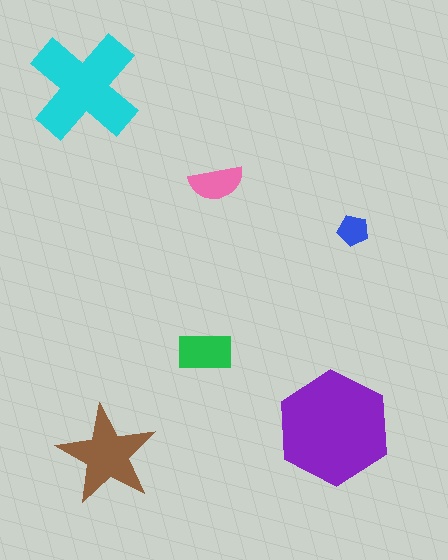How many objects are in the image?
There are 6 objects in the image.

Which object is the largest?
The purple hexagon.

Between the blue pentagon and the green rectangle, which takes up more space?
The green rectangle.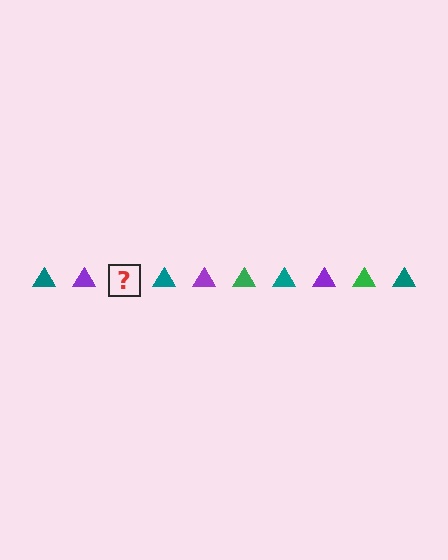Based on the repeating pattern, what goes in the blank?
The blank should be a green triangle.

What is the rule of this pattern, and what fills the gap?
The rule is that the pattern cycles through teal, purple, green triangles. The gap should be filled with a green triangle.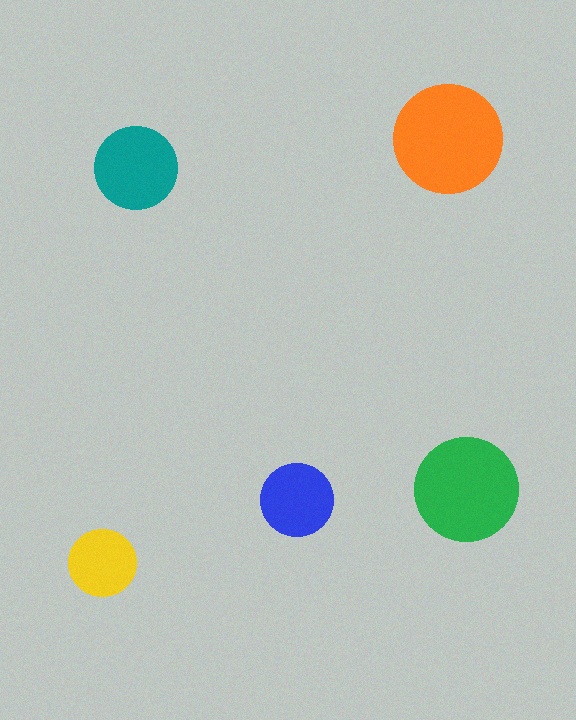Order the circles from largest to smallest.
the orange one, the green one, the teal one, the blue one, the yellow one.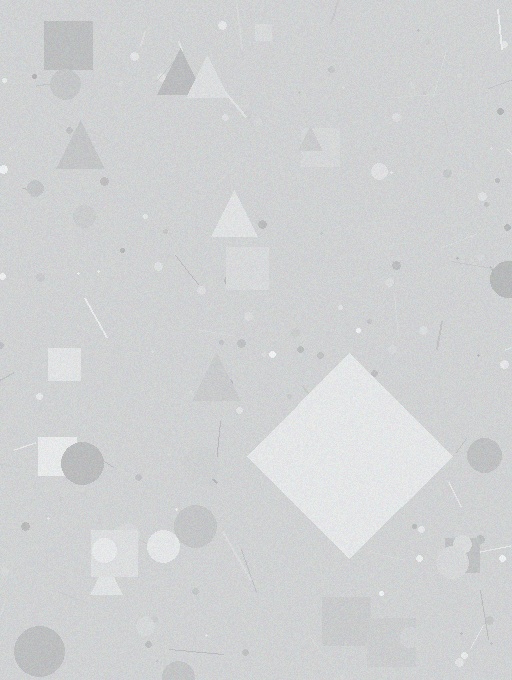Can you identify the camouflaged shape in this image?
The camouflaged shape is a diamond.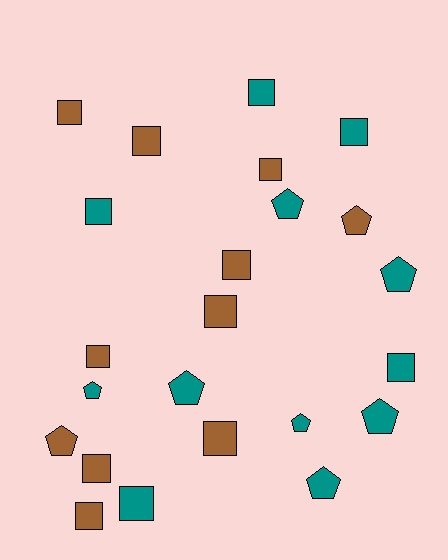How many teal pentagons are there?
There are 7 teal pentagons.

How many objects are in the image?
There are 23 objects.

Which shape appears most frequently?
Square, with 14 objects.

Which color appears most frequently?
Teal, with 12 objects.